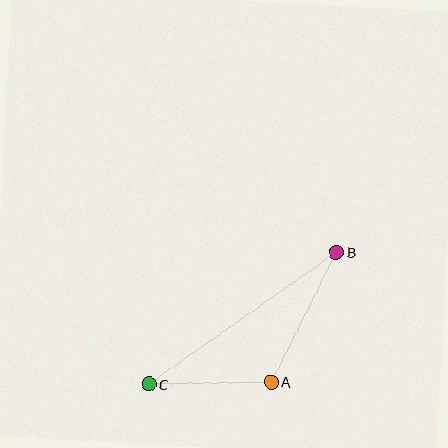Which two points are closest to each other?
Points A and C are closest to each other.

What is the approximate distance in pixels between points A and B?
The distance between A and B is approximately 145 pixels.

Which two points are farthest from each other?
Points B and C are farthest from each other.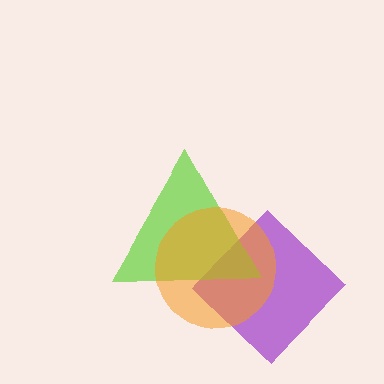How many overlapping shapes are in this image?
There are 3 overlapping shapes in the image.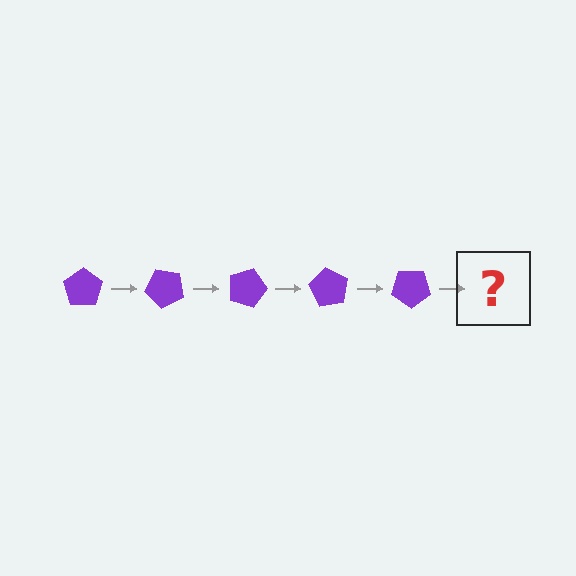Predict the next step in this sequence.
The next step is a purple pentagon rotated 225 degrees.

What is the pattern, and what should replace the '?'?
The pattern is that the pentagon rotates 45 degrees each step. The '?' should be a purple pentagon rotated 225 degrees.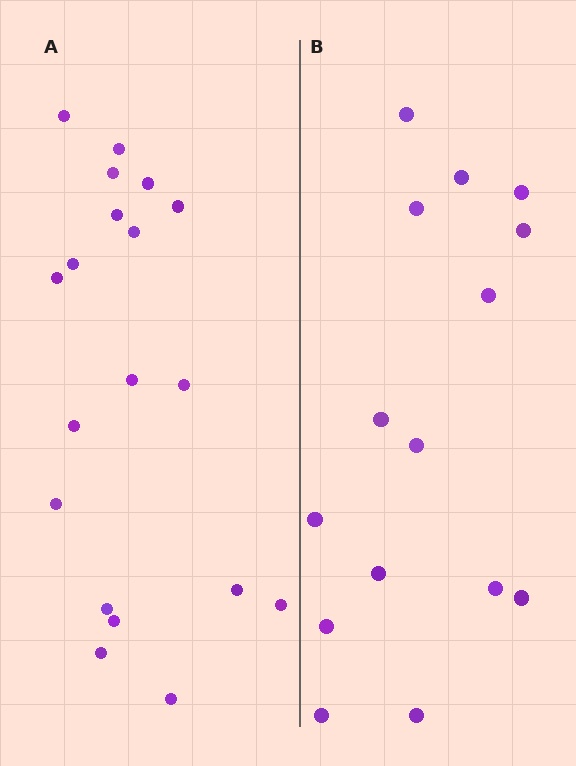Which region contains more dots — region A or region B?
Region A (the left region) has more dots.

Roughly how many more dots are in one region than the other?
Region A has about 4 more dots than region B.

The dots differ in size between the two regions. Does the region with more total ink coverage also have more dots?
No. Region B has more total ink coverage because its dots are larger, but region A actually contains more individual dots. Total area can be misleading — the number of items is what matters here.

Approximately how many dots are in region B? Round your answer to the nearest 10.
About 20 dots. (The exact count is 15, which rounds to 20.)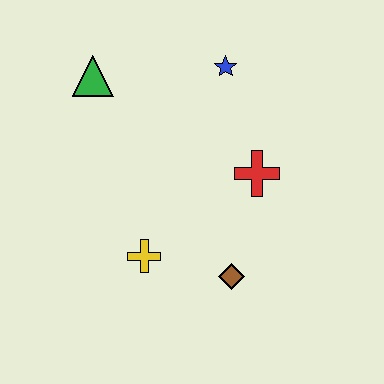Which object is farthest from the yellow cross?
The blue star is farthest from the yellow cross.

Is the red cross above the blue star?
No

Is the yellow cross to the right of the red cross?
No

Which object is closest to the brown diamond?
The yellow cross is closest to the brown diamond.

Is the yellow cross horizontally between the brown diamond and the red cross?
No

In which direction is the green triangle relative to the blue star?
The green triangle is to the left of the blue star.